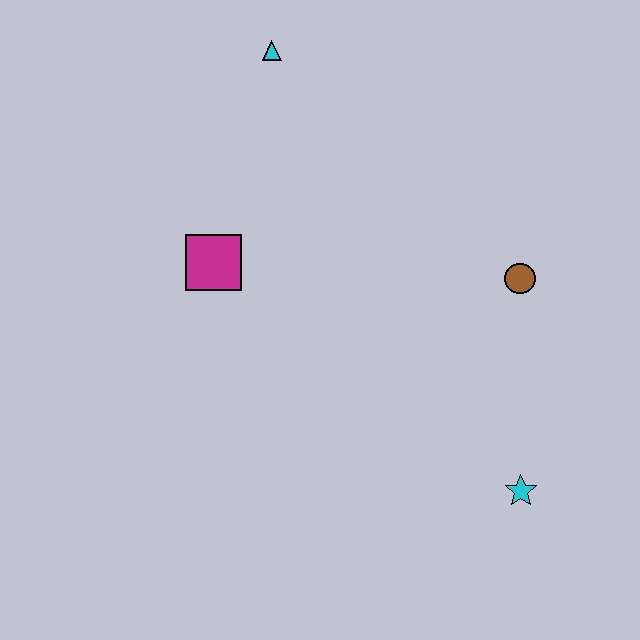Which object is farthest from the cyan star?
The cyan triangle is farthest from the cyan star.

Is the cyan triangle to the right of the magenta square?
Yes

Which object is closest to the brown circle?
The cyan star is closest to the brown circle.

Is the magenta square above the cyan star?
Yes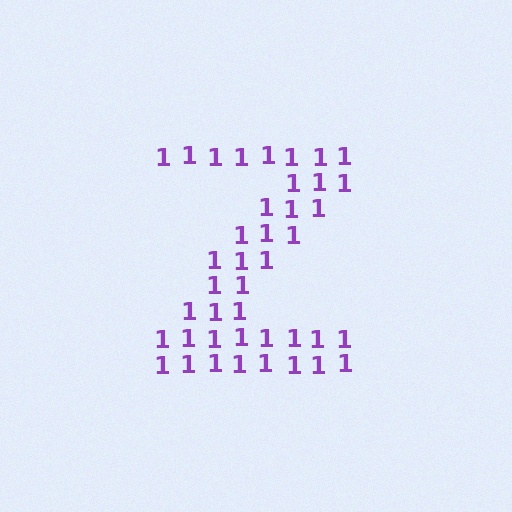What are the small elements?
The small elements are digit 1's.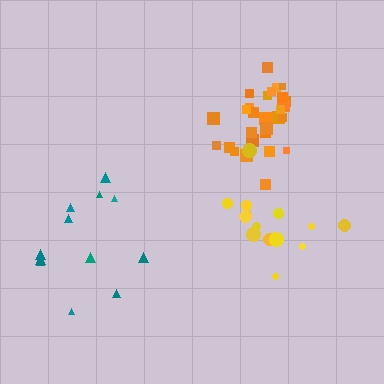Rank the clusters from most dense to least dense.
orange, yellow, teal.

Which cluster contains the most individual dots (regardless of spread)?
Orange (28).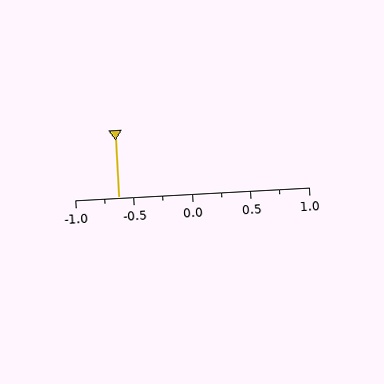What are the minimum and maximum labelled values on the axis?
The axis runs from -1.0 to 1.0.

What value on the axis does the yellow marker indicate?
The marker indicates approximately -0.62.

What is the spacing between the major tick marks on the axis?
The major ticks are spaced 0.5 apart.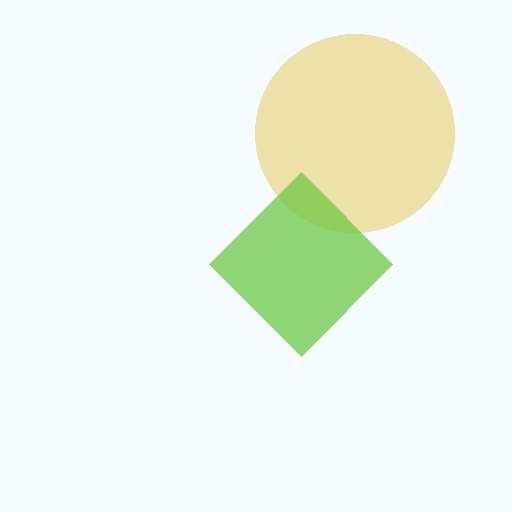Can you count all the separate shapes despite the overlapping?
Yes, there are 2 separate shapes.